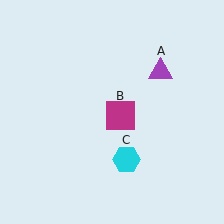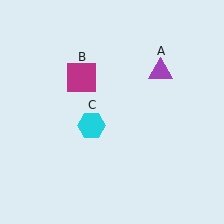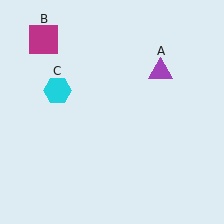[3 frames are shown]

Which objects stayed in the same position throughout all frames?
Purple triangle (object A) remained stationary.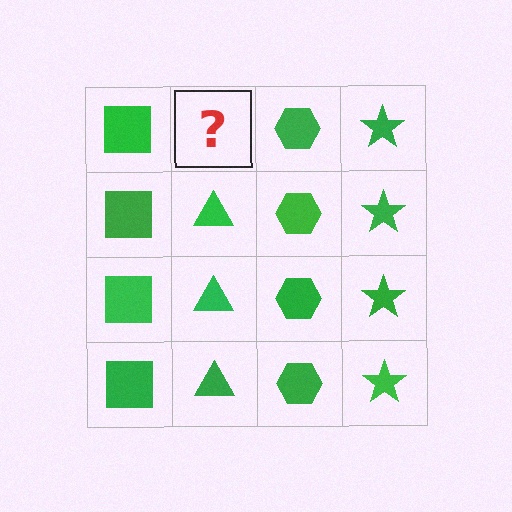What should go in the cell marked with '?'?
The missing cell should contain a green triangle.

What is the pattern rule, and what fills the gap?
The rule is that each column has a consistent shape. The gap should be filled with a green triangle.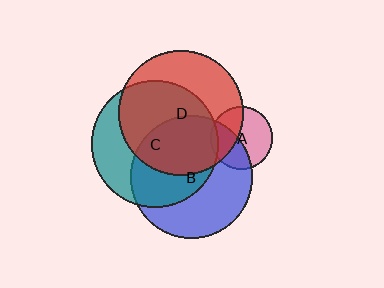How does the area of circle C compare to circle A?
Approximately 4.1 times.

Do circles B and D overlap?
Yes.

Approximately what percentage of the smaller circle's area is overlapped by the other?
Approximately 35%.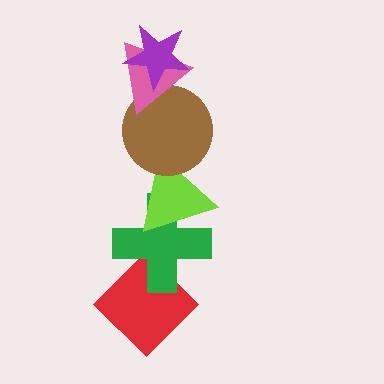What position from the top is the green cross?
The green cross is 5th from the top.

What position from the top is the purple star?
The purple star is 1st from the top.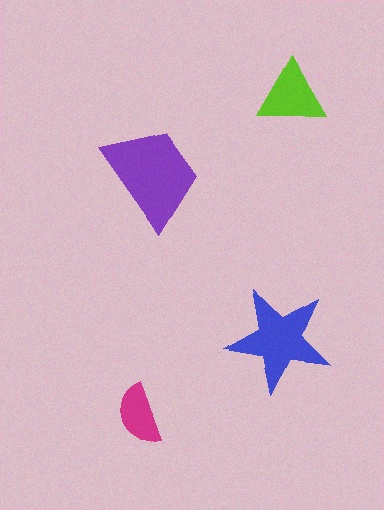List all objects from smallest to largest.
The magenta semicircle, the lime triangle, the blue star, the purple trapezoid.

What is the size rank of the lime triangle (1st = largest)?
3rd.